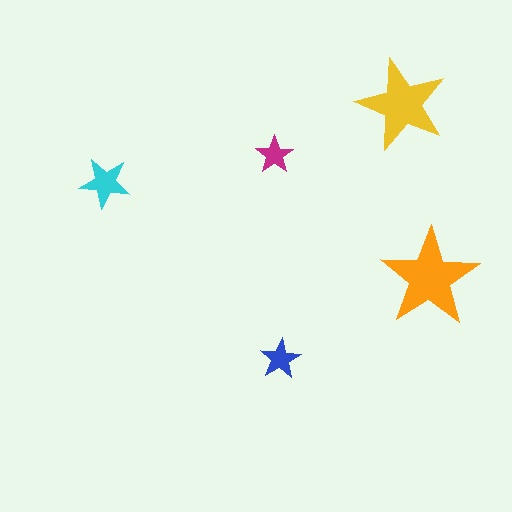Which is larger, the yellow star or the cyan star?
The yellow one.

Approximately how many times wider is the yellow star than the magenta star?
About 2.5 times wider.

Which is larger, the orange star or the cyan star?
The orange one.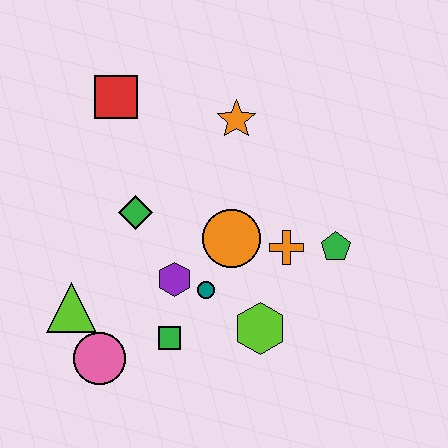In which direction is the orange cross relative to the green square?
The orange cross is to the right of the green square.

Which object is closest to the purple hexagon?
The teal circle is closest to the purple hexagon.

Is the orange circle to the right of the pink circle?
Yes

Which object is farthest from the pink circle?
The orange star is farthest from the pink circle.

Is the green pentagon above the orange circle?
No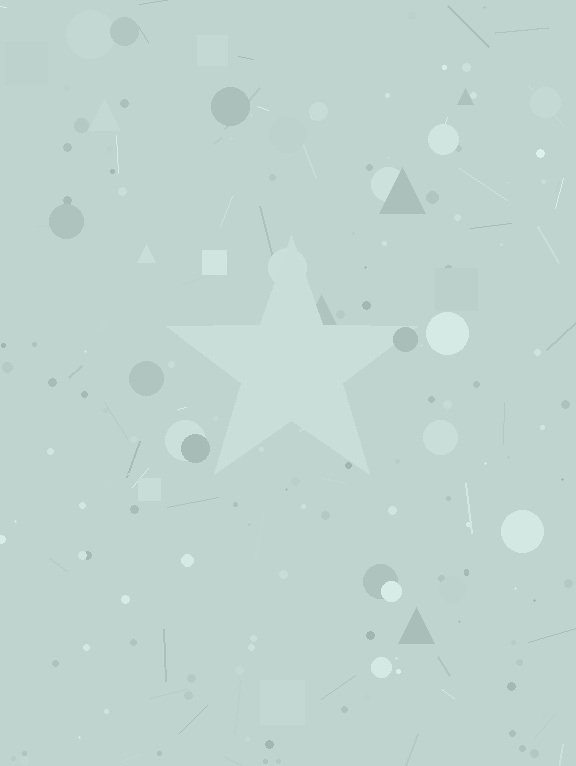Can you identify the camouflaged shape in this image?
The camouflaged shape is a star.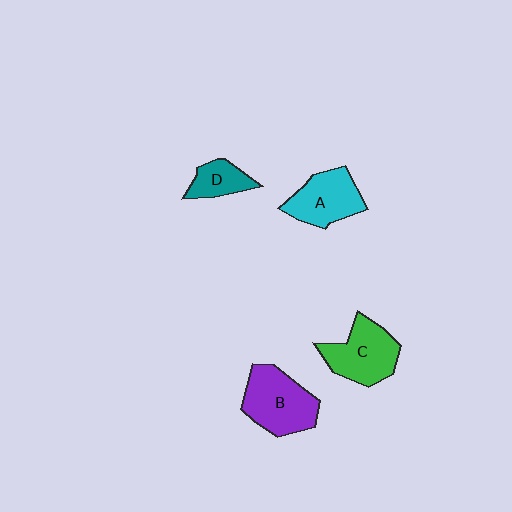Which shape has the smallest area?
Shape D (teal).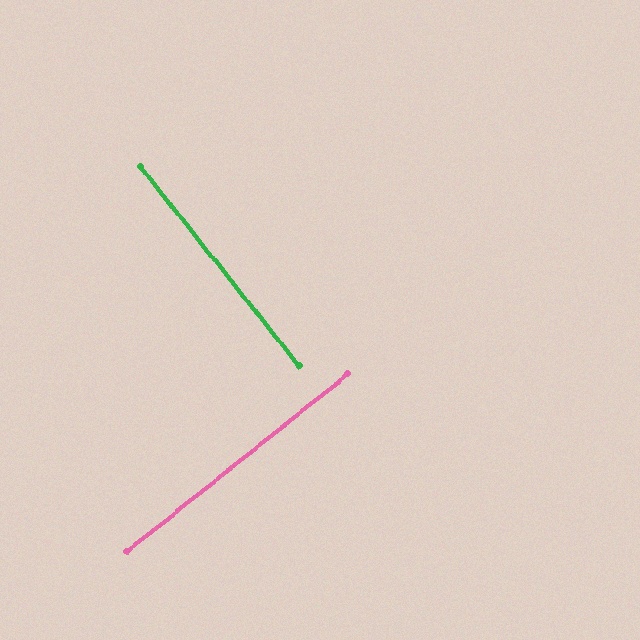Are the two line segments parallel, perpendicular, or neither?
Perpendicular — they meet at approximately 90°.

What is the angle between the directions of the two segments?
Approximately 90 degrees.